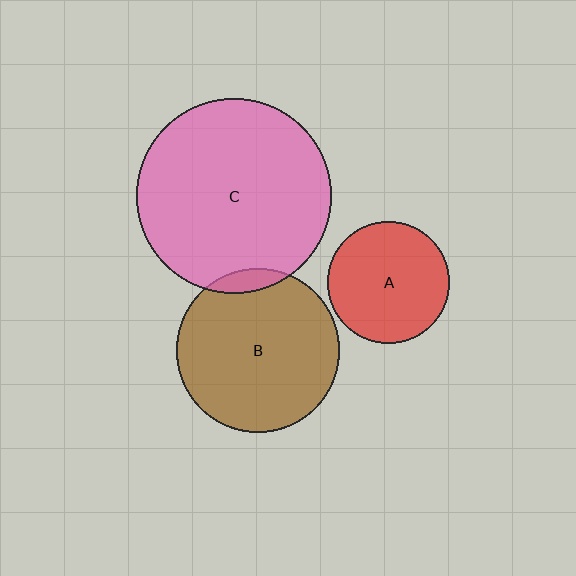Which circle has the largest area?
Circle C (pink).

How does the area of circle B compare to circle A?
Approximately 1.8 times.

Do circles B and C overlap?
Yes.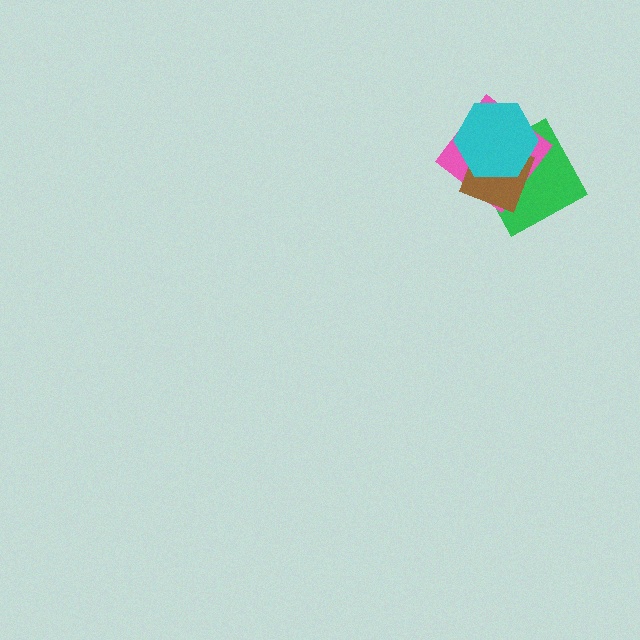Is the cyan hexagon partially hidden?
No, no other shape covers it.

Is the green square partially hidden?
Yes, it is partially covered by another shape.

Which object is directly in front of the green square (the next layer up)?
The pink diamond is directly in front of the green square.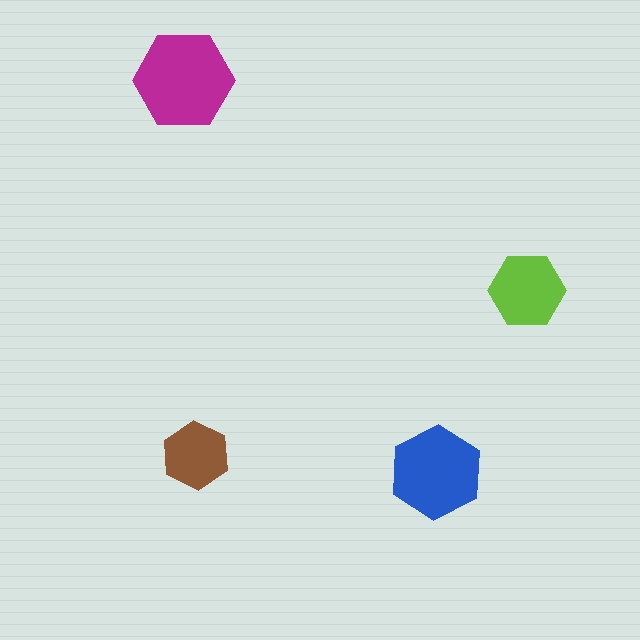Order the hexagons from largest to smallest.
the magenta one, the blue one, the lime one, the brown one.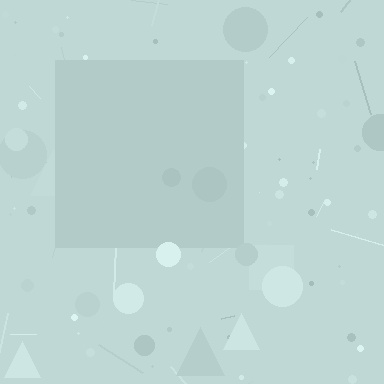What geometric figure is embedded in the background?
A square is embedded in the background.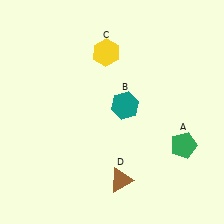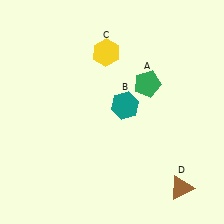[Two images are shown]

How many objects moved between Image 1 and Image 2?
2 objects moved between the two images.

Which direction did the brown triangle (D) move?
The brown triangle (D) moved right.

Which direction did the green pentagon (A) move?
The green pentagon (A) moved up.